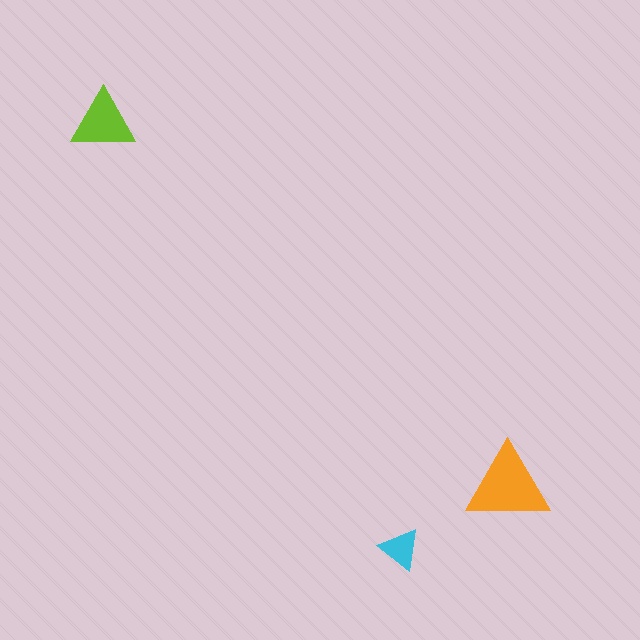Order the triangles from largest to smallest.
the orange one, the lime one, the cyan one.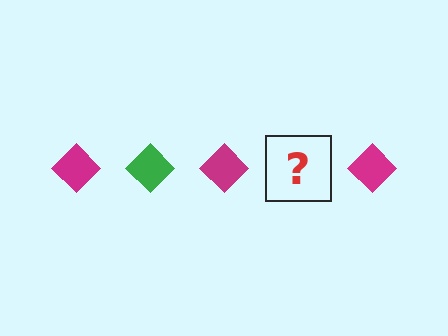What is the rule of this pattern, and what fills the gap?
The rule is that the pattern cycles through magenta, green diamonds. The gap should be filled with a green diamond.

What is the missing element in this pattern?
The missing element is a green diamond.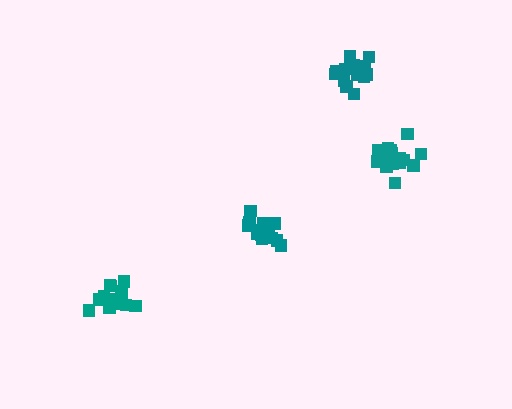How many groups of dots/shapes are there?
There are 4 groups.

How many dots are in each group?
Group 1: 17 dots, Group 2: 17 dots, Group 3: 15 dots, Group 4: 16 dots (65 total).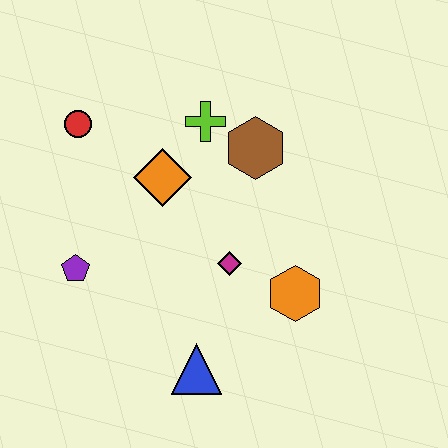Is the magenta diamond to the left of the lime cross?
No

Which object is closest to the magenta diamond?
The orange hexagon is closest to the magenta diamond.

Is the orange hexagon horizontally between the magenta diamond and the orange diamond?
No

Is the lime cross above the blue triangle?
Yes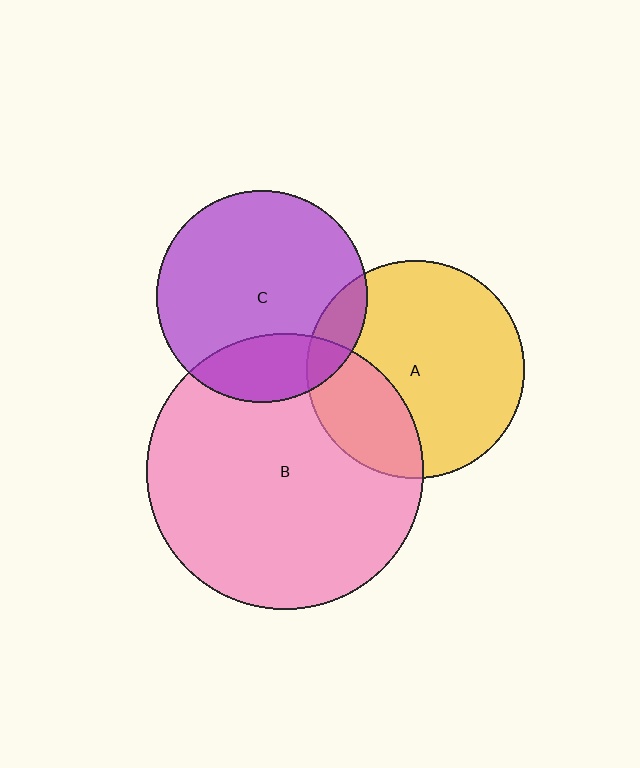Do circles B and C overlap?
Yes.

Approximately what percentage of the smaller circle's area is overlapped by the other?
Approximately 20%.